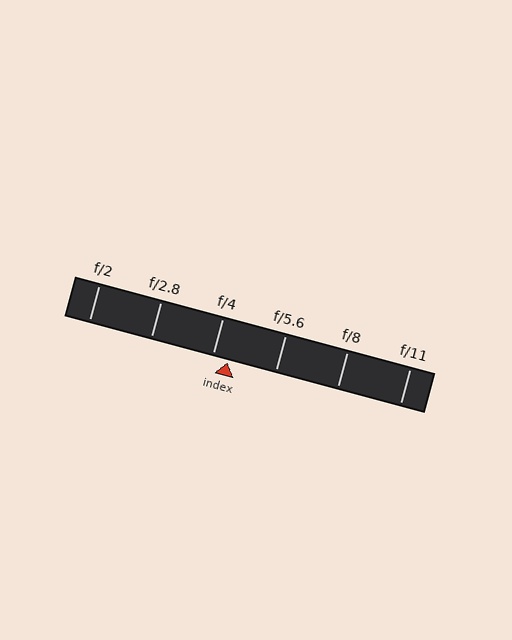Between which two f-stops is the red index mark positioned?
The index mark is between f/4 and f/5.6.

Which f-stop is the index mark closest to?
The index mark is closest to f/4.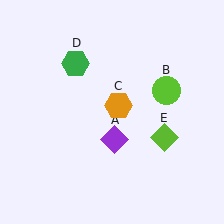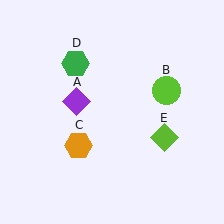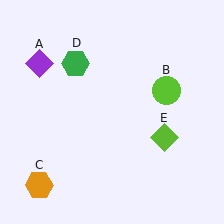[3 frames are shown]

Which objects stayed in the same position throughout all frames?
Lime circle (object B) and green hexagon (object D) and lime diamond (object E) remained stationary.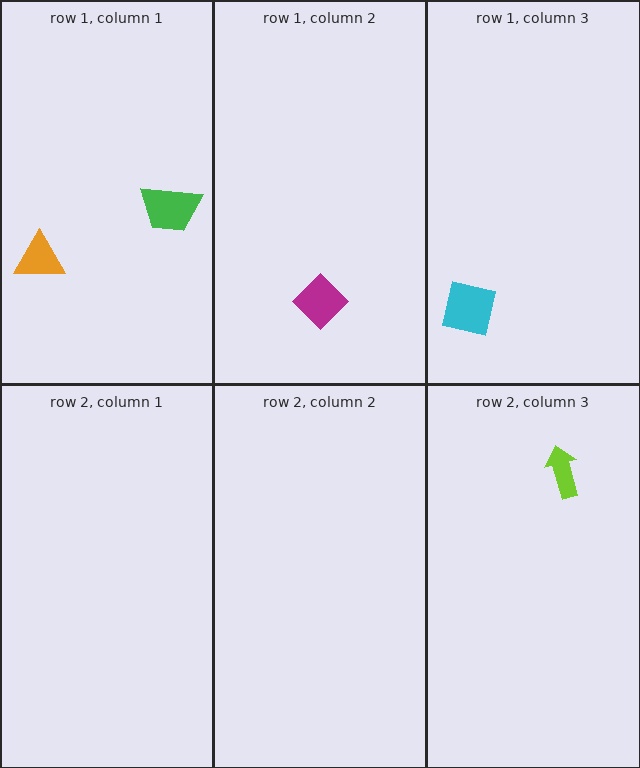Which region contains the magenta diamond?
The row 1, column 2 region.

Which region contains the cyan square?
The row 1, column 3 region.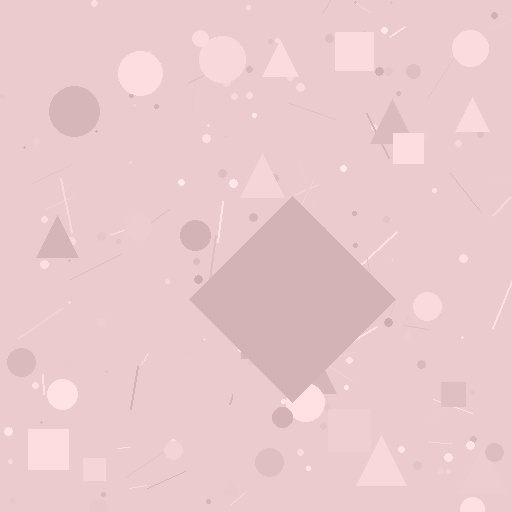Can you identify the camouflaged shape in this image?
The camouflaged shape is a diamond.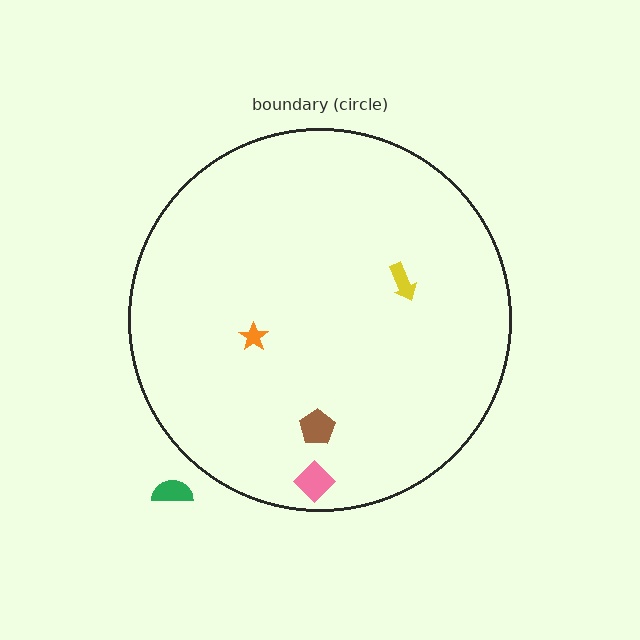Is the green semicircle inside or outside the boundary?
Outside.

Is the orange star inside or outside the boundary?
Inside.